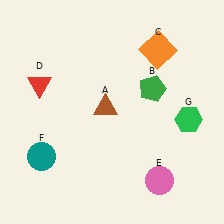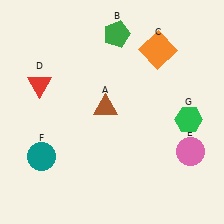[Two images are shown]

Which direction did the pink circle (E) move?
The pink circle (E) moved right.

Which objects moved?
The objects that moved are: the green pentagon (B), the pink circle (E).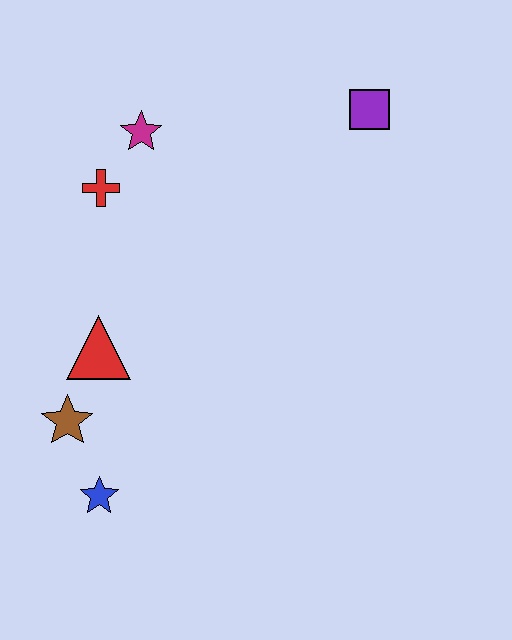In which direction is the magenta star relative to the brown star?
The magenta star is above the brown star.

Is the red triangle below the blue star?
No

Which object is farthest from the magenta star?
The blue star is farthest from the magenta star.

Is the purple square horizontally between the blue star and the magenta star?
No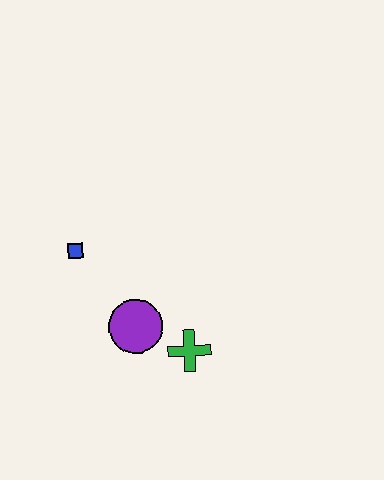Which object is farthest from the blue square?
The green cross is farthest from the blue square.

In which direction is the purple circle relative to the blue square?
The purple circle is below the blue square.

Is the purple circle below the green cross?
No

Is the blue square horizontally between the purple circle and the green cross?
No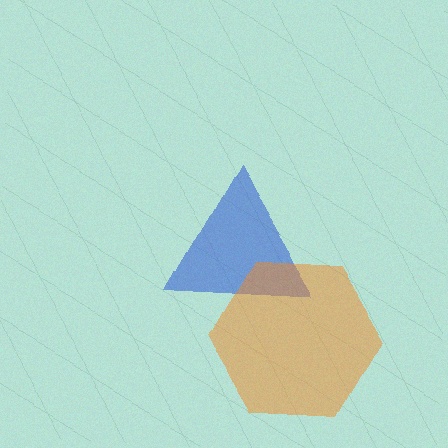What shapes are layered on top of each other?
The layered shapes are: a blue triangle, an orange hexagon.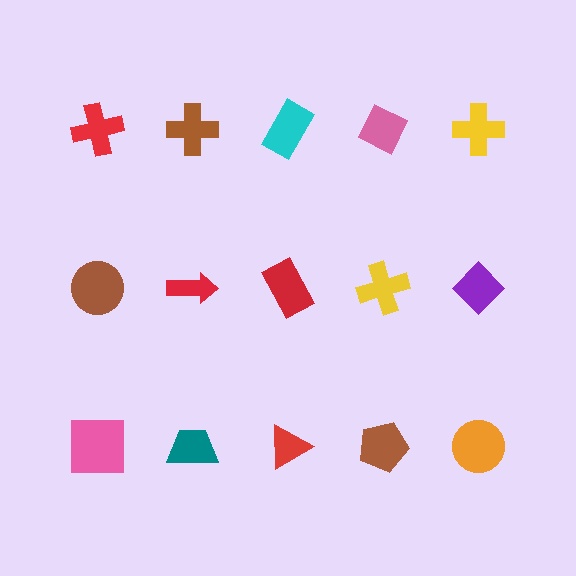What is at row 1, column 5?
A yellow cross.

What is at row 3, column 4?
A brown pentagon.